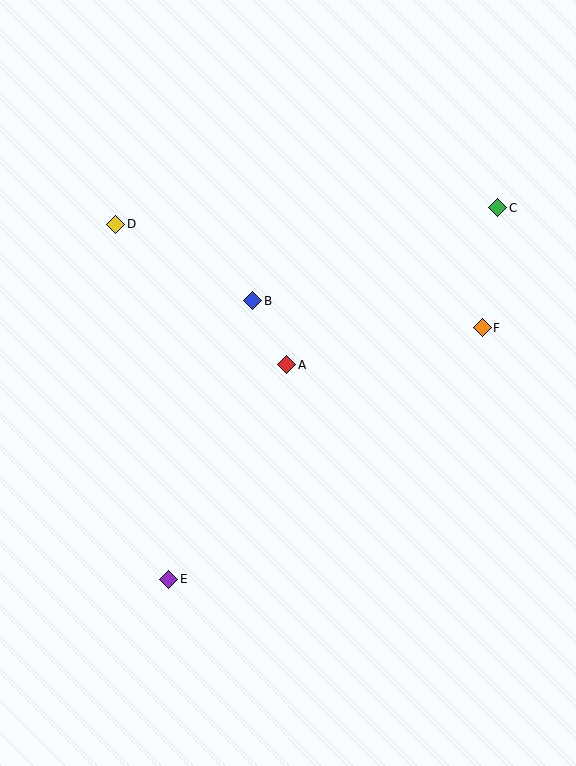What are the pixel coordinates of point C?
Point C is at (498, 208).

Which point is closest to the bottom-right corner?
Point E is closest to the bottom-right corner.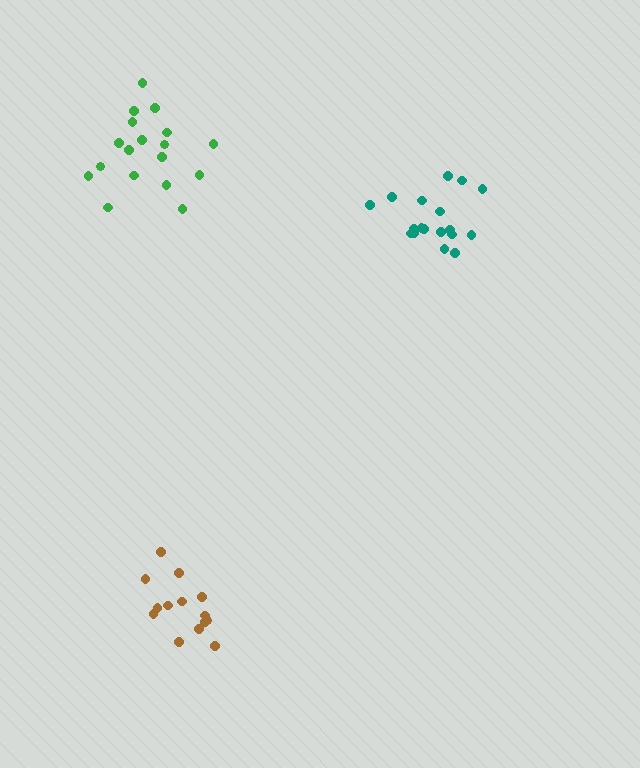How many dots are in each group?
Group 1: 14 dots, Group 2: 18 dots, Group 3: 18 dots (50 total).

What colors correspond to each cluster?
The clusters are colored: brown, green, teal.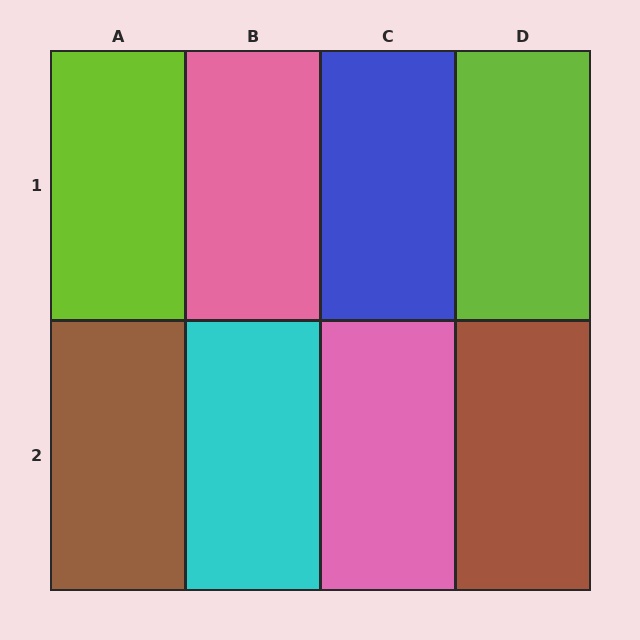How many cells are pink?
2 cells are pink.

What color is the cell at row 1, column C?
Blue.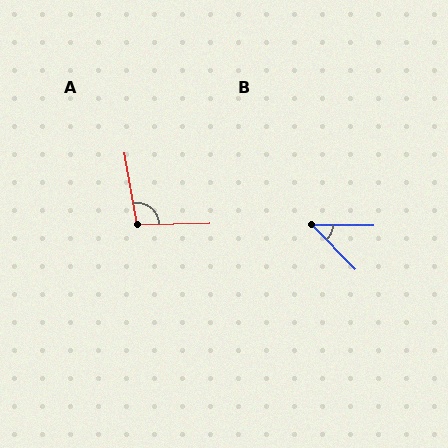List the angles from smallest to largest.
B (46°), A (99°).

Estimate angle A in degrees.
Approximately 99 degrees.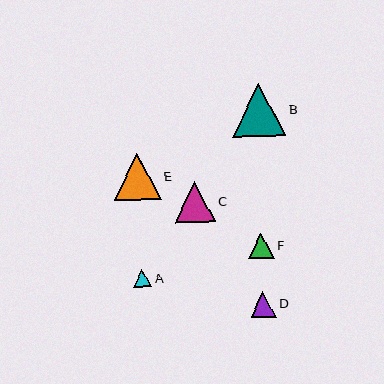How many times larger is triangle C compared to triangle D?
Triangle C is approximately 1.6 times the size of triangle D.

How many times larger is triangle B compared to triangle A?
Triangle B is approximately 3.0 times the size of triangle A.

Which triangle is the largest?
Triangle B is the largest with a size of approximately 53 pixels.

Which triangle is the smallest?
Triangle A is the smallest with a size of approximately 18 pixels.